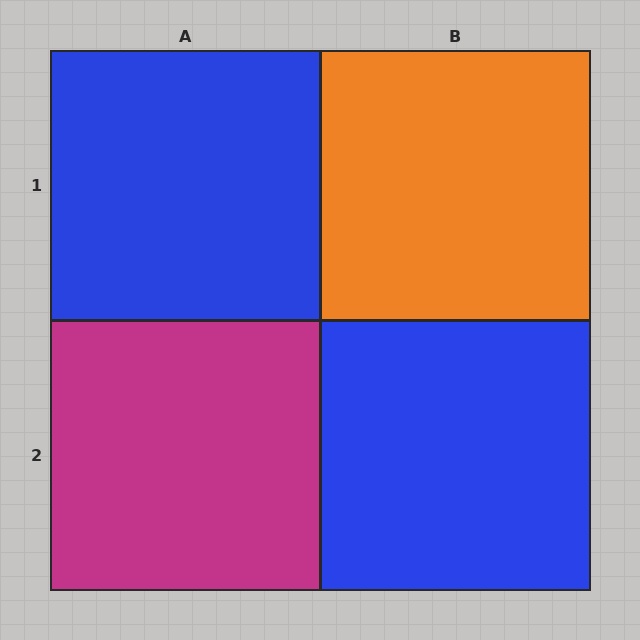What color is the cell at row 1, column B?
Orange.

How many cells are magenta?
1 cell is magenta.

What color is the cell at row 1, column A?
Blue.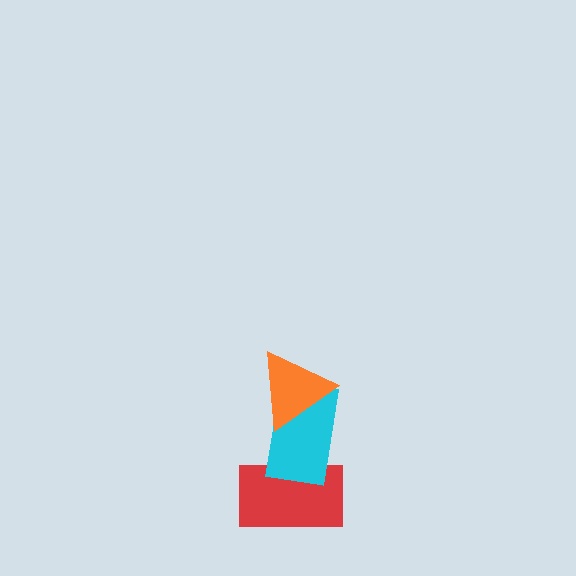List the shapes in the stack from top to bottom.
From top to bottom: the orange triangle, the cyan rectangle, the red rectangle.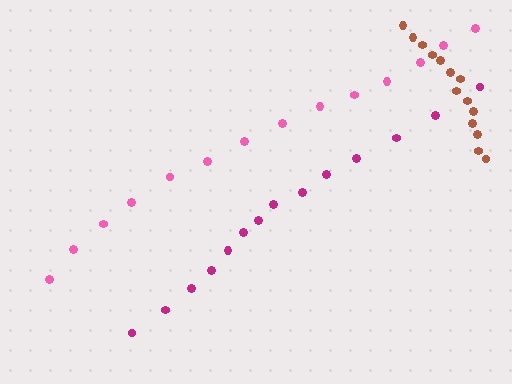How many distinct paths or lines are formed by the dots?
There are 3 distinct paths.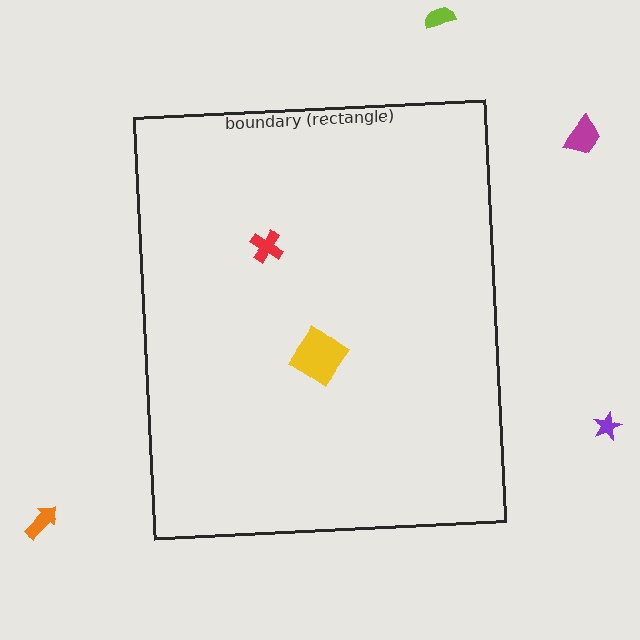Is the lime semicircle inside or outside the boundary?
Outside.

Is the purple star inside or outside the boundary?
Outside.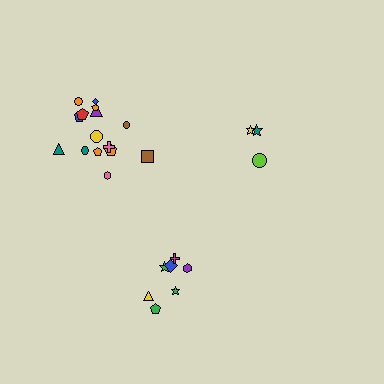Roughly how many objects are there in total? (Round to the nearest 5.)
Roughly 25 objects in total.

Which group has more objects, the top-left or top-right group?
The top-left group.